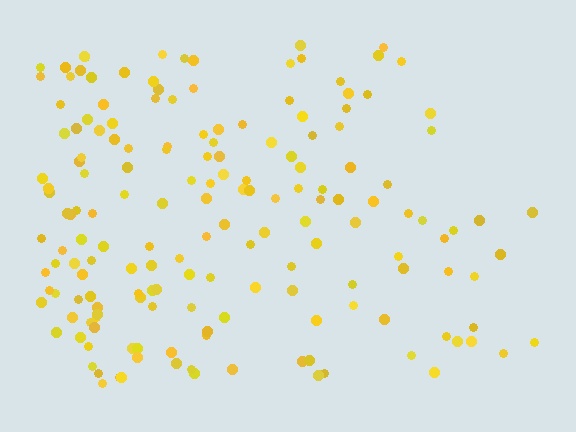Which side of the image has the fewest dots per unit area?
The right.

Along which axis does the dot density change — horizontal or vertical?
Horizontal.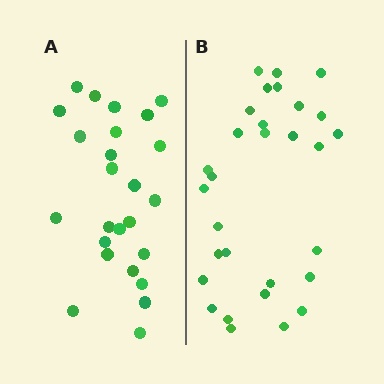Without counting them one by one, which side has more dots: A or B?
Region B (the right region) has more dots.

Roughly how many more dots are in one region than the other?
Region B has about 5 more dots than region A.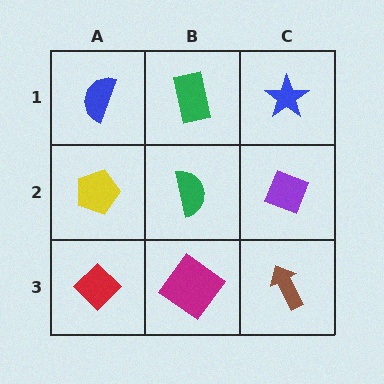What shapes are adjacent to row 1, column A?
A yellow pentagon (row 2, column A), a green rectangle (row 1, column B).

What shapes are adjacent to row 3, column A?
A yellow pentagon (row 2, column A), a magenta diamond (row 3, column B).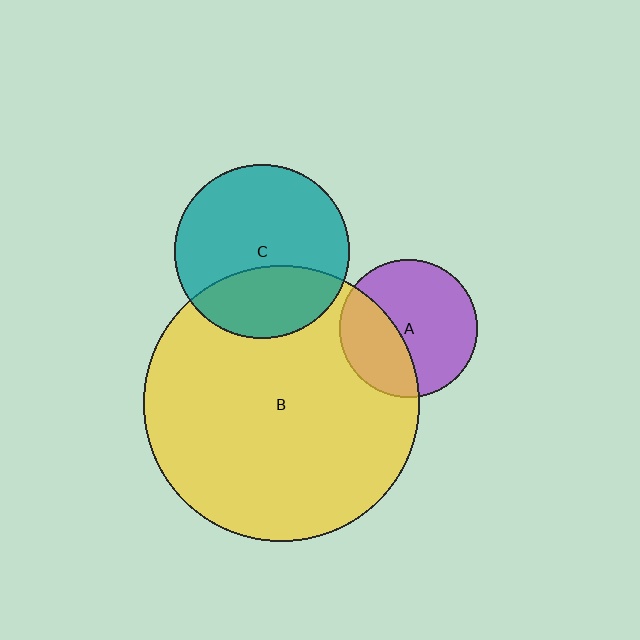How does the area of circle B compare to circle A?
Approximately 4.0 times.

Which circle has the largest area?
Circle B (yellow).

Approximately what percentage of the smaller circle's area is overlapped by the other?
Approximately 35%.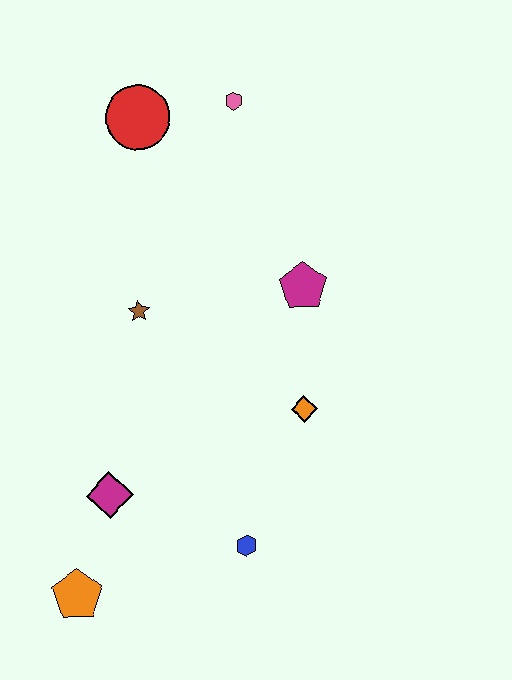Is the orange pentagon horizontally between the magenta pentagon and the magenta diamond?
No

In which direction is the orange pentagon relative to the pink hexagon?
The orange pentagon is below the pink hexagon.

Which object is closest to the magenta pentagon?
The orange diamond is closest to the magenta pentagon.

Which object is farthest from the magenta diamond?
The pink hexagon is farthest from the magenta diamond.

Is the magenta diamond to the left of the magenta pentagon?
Yes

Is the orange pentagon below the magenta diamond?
Yes